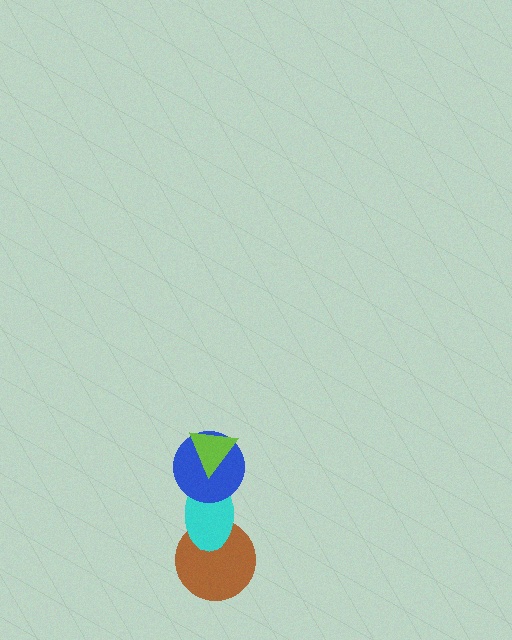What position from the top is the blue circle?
The blue circle is 2nd from the top.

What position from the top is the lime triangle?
The lime triangle is 1st from the top.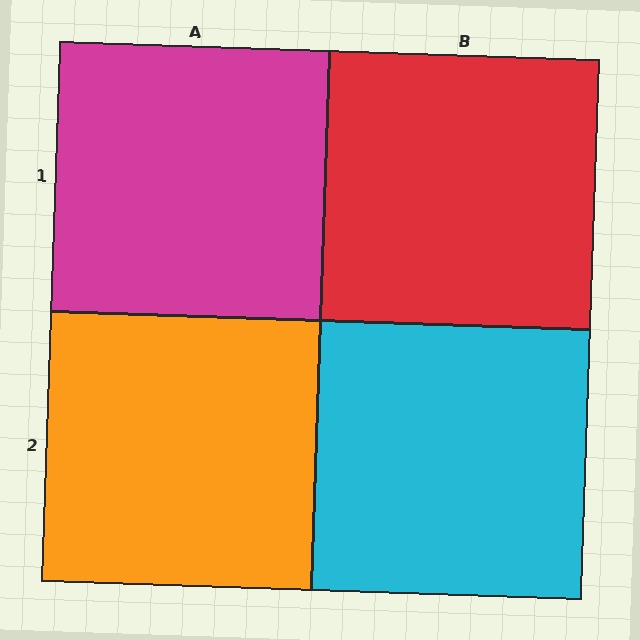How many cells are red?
1 cell is red.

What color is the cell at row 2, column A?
Orange.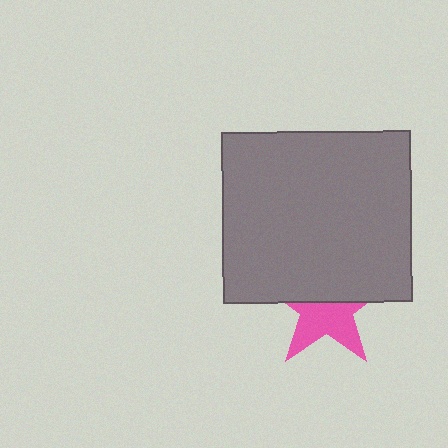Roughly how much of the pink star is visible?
About half of it is visible (roughly 51%).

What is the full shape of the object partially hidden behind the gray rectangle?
The partially hidden object is a pink star.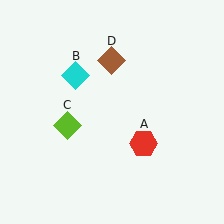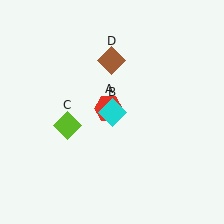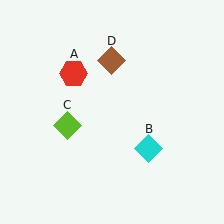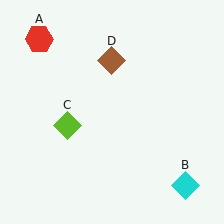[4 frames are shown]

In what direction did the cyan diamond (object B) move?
The cyan diamond (object B) moved down and to the right.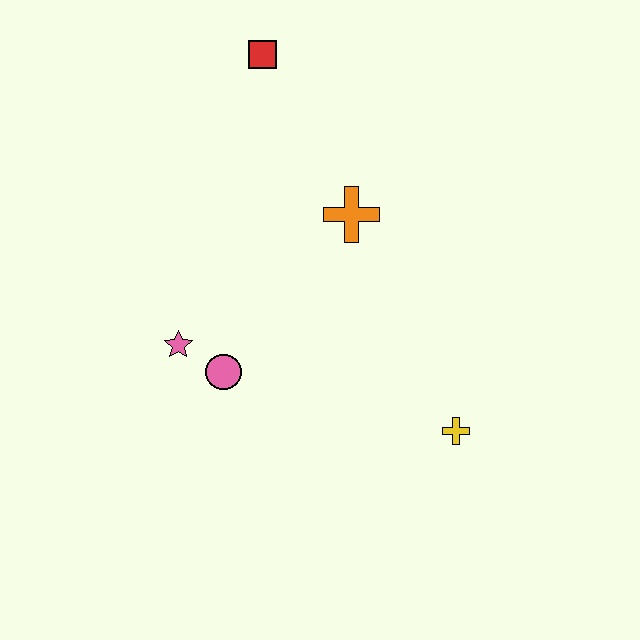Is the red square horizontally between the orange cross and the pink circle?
Yes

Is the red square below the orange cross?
No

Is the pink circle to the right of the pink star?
Yes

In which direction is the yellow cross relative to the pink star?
The yellow cross is to the right of the pink star.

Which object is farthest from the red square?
The yellow cross is farthest from the red square.